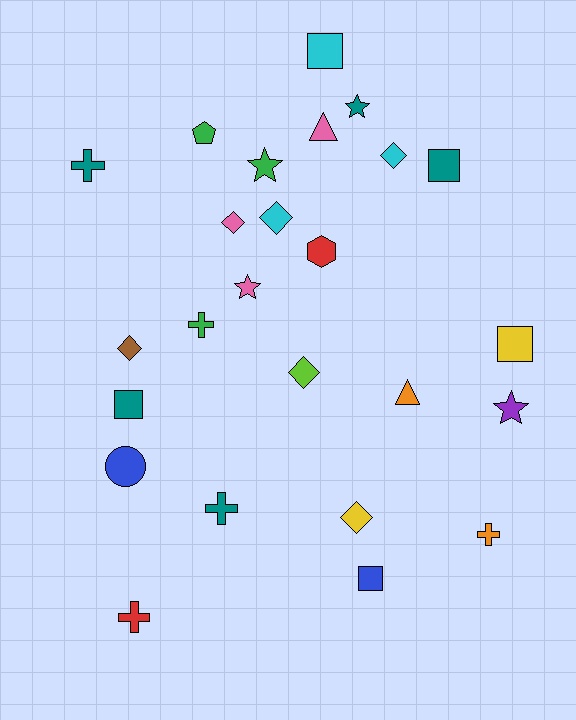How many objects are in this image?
There are 25 objects.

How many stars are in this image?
There are 4 stars.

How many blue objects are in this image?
There are 2 blue objects.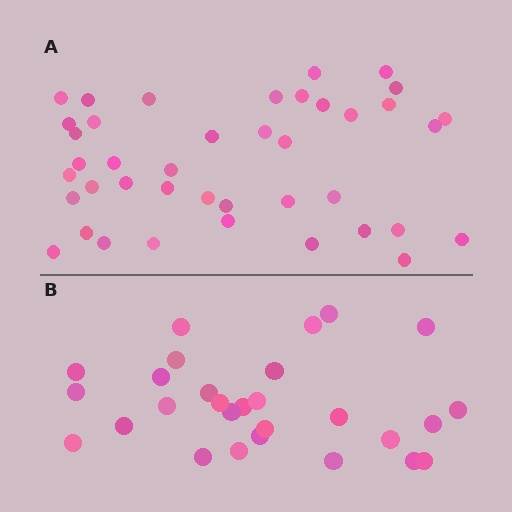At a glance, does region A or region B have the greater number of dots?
Region A (the top region) has more dots.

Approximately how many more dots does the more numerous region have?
Region A has approximately 15 more dots than region B.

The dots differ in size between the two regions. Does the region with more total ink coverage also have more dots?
No. Region B has more total ink coverage because its dots are larger, but region A actually contains more individual dots. Total area can be misleading — the number of items is what matters here.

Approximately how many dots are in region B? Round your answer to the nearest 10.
About 30 dots. (The exact count is 28, which rounds to 30.)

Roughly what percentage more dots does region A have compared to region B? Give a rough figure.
About 45% more.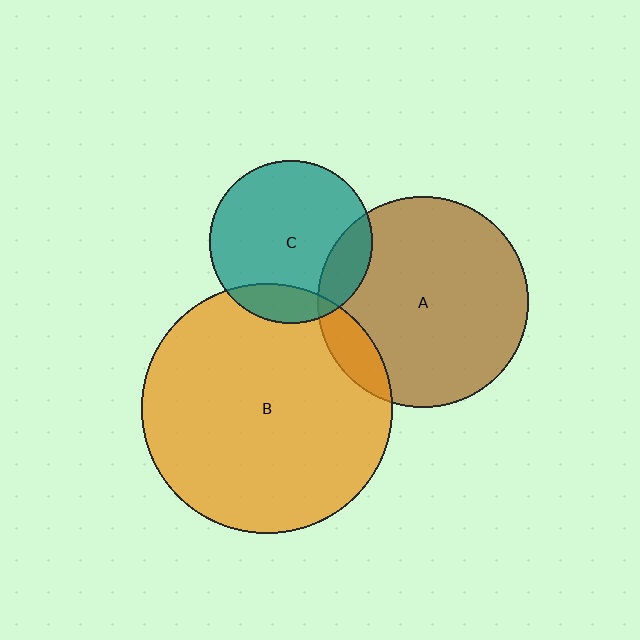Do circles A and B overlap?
Yes.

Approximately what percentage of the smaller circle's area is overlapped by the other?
Approximately 10%.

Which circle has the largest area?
Circle B (orange).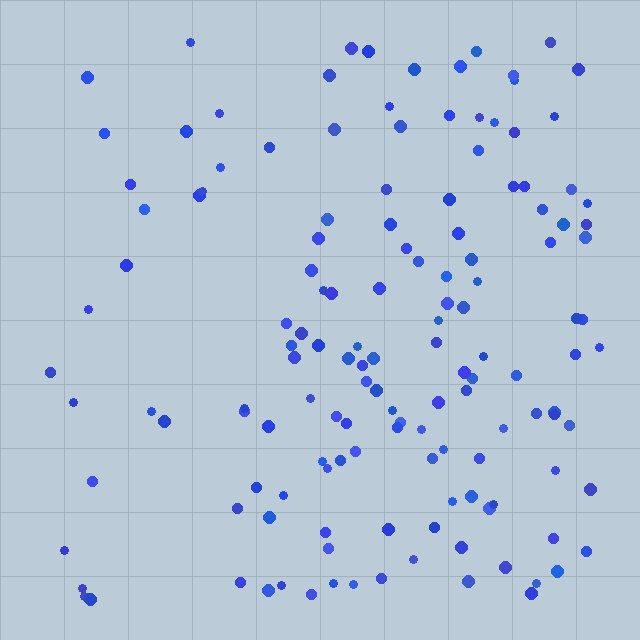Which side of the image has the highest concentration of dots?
The right.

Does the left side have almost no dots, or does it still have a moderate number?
Still a moderate number, just noticeably fewer than the right.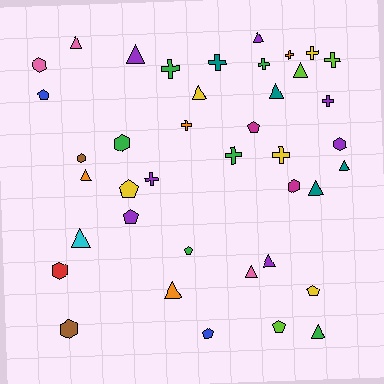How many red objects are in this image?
There is 1 red object.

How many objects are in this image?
There are 40 objects.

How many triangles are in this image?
There are 14 triangles.